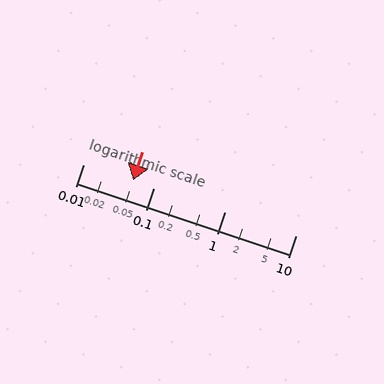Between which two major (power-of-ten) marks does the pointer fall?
The pointer is between 0.01 and 0.1.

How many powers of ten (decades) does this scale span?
The scale spans 3 decades, from 0.01 to 10.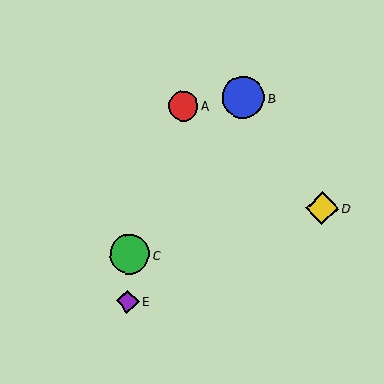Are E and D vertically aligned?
No, E is at x≈128 and D is at x≈322.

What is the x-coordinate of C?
Object C is at x≈129.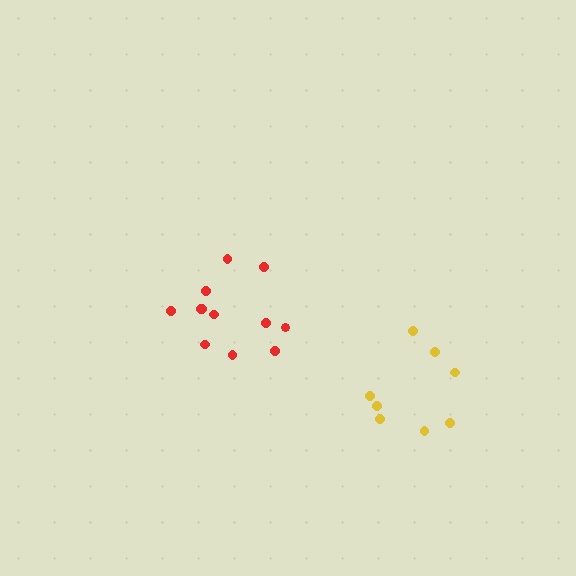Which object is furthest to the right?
The yellow cluster is rightmost.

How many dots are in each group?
Group 1: 12 dots, Group 2: 8 dots (20 total).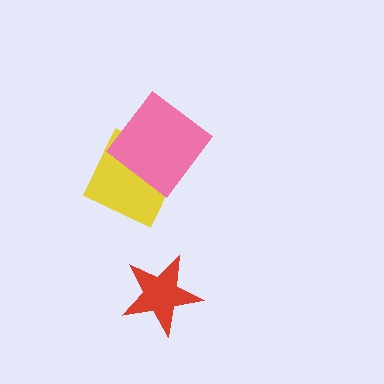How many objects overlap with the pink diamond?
1 object overlaps with the pink diamond.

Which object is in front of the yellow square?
The pink diamond is in front of the yellow square.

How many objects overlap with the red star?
0 objects overlap with the red star.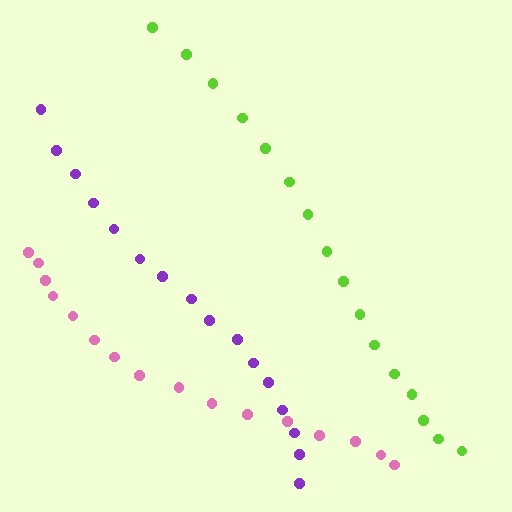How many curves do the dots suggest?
There are 3 distinct paths.